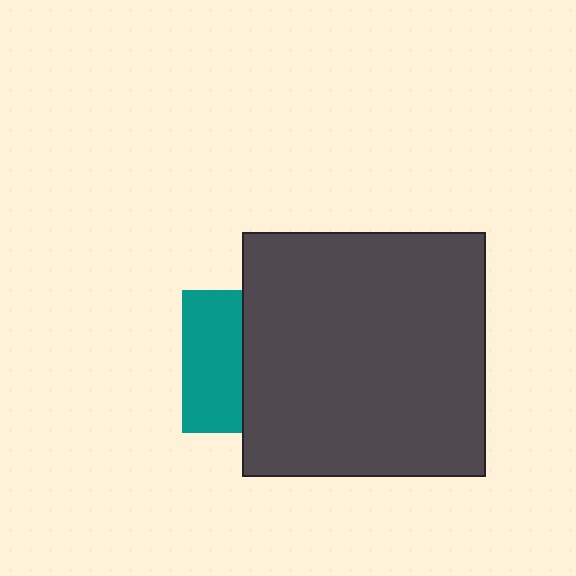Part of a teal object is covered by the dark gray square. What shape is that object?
It is a square.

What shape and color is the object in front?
The object in front is a dark gray square.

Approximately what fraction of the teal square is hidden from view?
Roughly 58% of the teal square is hidden behind the dark gray square.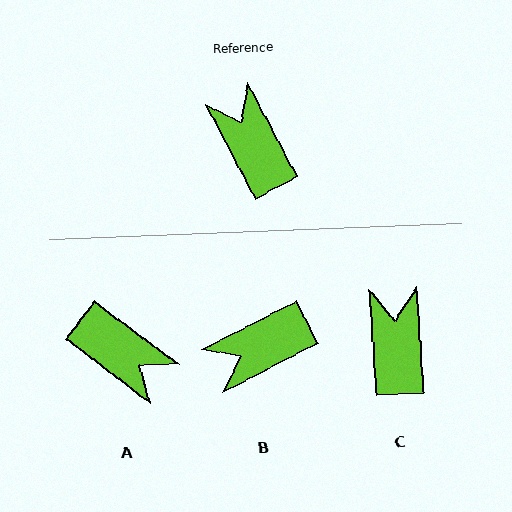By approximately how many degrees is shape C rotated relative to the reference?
Approximately 24 degrees clockwise.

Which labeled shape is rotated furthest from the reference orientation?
A, about 155 degrees away.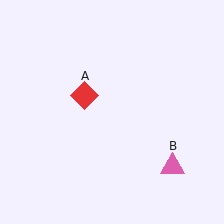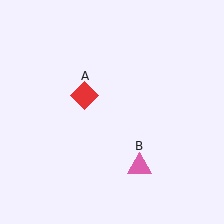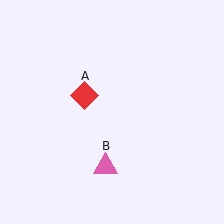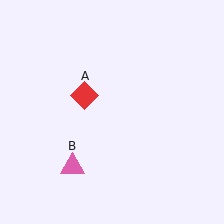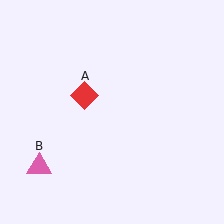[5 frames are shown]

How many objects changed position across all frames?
1 object changed position: pink triangle (object B).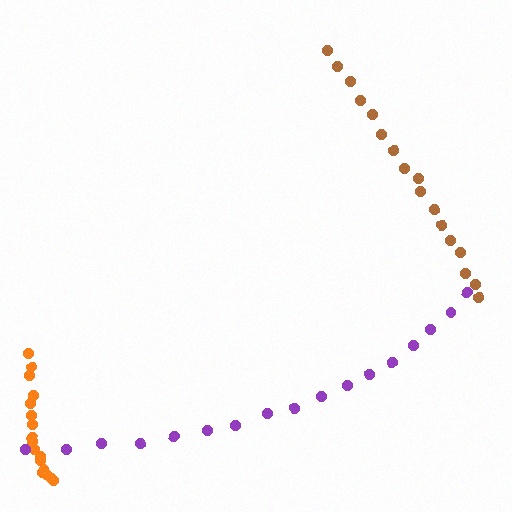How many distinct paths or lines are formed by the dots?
There are 3 distinct paths.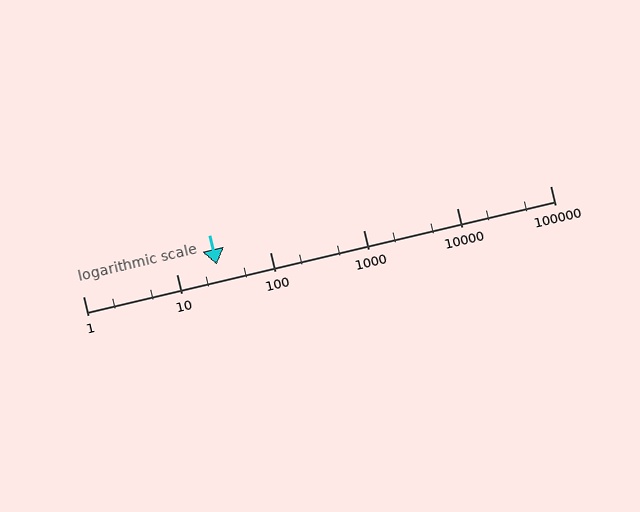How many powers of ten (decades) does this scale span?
The scale spans 5 decades, from 1 to 100000.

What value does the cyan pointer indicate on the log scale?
The pointer indicates approximately 27.